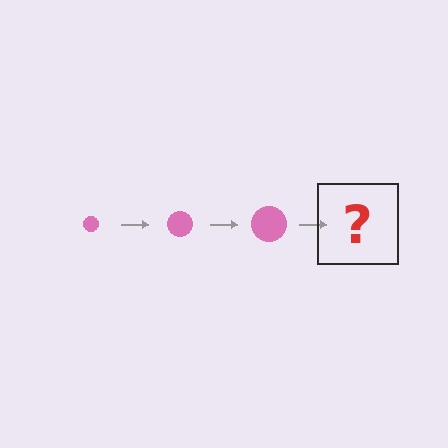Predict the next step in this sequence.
The next step is a pink circle, larger than the previous one.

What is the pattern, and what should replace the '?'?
The pattern is that the circle gets progressively larger each step. The '?' should be a pink circle, larger than the previous one.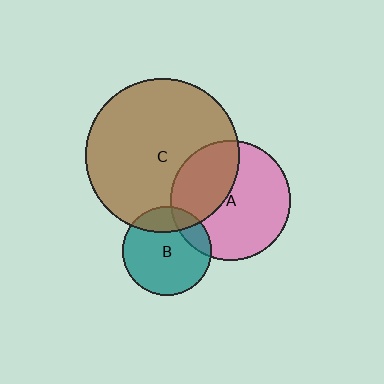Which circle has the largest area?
Circle C (brown).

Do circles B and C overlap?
Yes.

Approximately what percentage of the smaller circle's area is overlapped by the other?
Approximately 20%.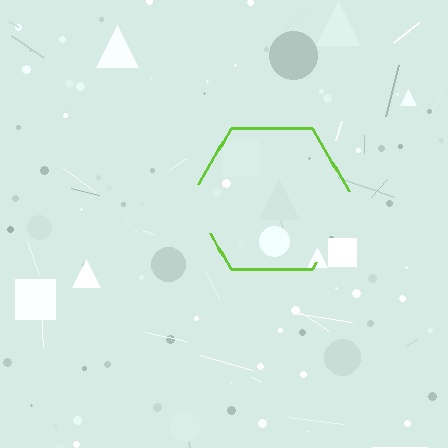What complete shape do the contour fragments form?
The contour fragments form a hexagon.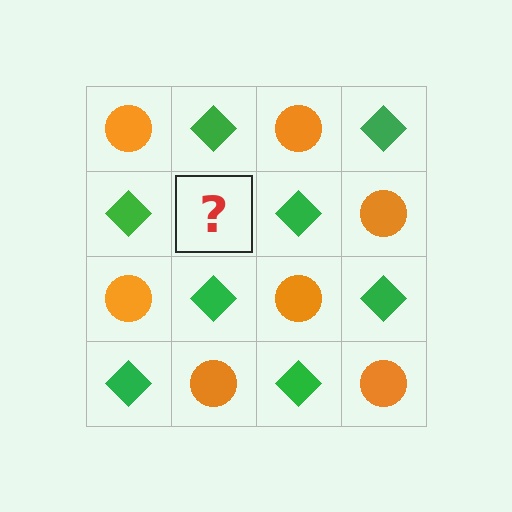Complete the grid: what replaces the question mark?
The question mark should be replaced with an orange circle.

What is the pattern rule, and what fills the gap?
The rule is that it alternates orange circle and green diamond in a checkerboard pattern. The gap should be filled with an orange circle.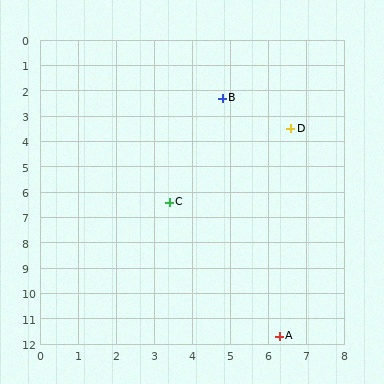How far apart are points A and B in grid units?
Points A and B are about 9.5 grid units apart.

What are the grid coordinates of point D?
Point D is at approximately (6.6, 3.5).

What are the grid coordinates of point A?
Point A is at approximately (6.3, 11.7).